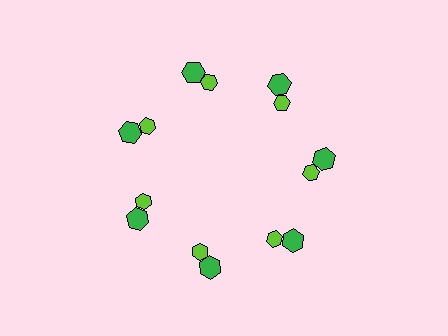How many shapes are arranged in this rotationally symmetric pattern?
There are 14 shapes, arranged in 7 groups of 2.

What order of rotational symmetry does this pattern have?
This pattern has 7-fold rotational symmetry.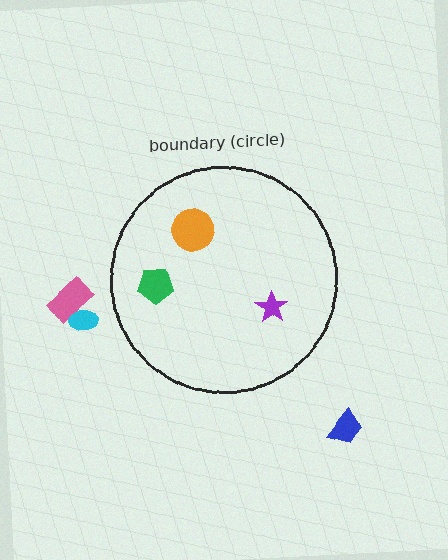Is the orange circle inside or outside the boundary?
Inside.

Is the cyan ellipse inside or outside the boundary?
Outside.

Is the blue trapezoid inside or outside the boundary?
Outside.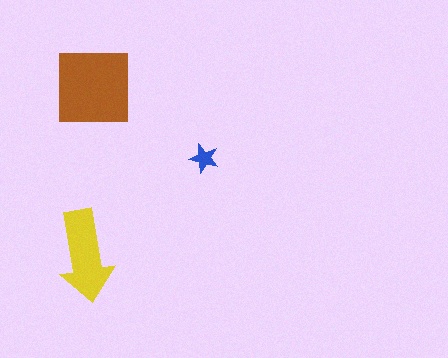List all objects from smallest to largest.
The blue star, the yellow arrow, the brown square.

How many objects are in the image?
There are 3 objects in the image.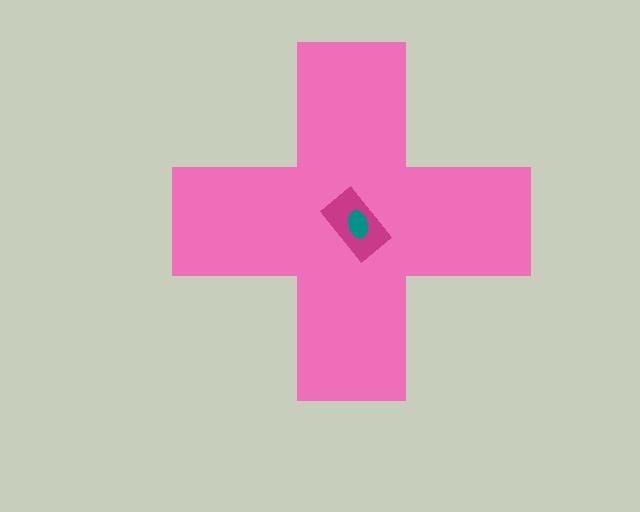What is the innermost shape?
The teal ellipse.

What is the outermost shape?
The pink cross.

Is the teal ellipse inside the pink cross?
Yes.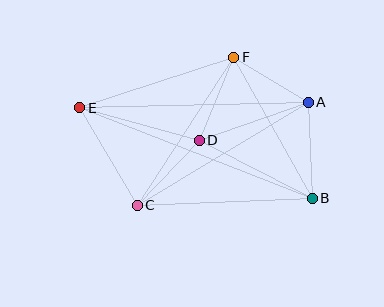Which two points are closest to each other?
Points A and F are closest to each other.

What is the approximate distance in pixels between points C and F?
The distance between C and F is approximately 176 pixels.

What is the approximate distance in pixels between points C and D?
The distance between C and D is approximately 89 pixels.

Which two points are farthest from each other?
Points B and E are farthest from each other.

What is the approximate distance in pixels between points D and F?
The distance between D and F is approximately 90 pixels.